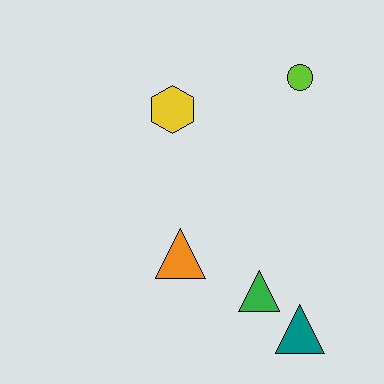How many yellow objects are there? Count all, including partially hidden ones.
There is 1 yellow object.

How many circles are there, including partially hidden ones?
There is 1 circle.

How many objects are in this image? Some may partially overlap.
There are 5 objects.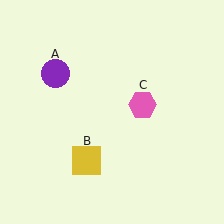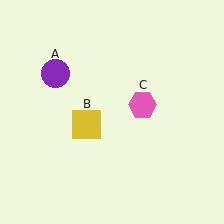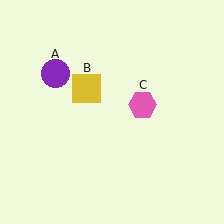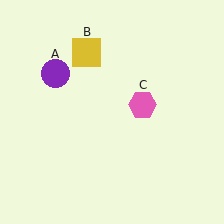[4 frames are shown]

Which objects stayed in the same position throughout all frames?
Purple circle (object A) and pink hexagon (object C) remained stationary.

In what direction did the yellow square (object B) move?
The yellow square (object B) moved up.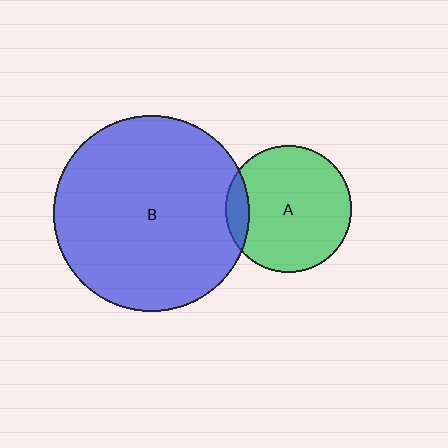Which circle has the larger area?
Circle B (blue).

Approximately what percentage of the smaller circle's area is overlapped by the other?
Approximately 10%.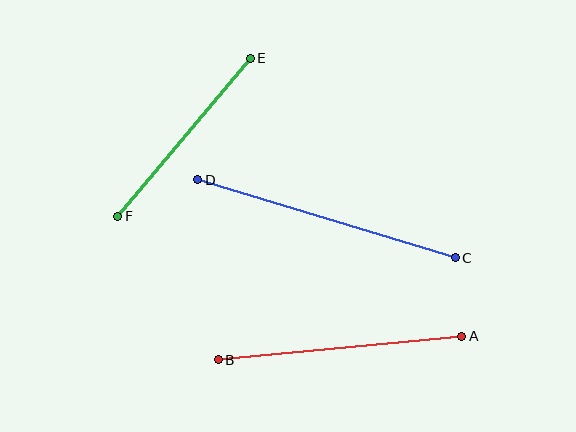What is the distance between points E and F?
The distance is approximately 206 pixels.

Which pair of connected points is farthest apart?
Points C and D are farthest apart.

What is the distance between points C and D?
The distance is approximately 269 pixels.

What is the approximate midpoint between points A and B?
The midpoint is at approximately (340, 348) pixels.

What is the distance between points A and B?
The distance is approximately 245 pixels.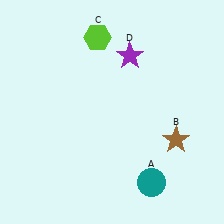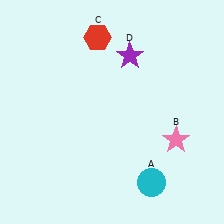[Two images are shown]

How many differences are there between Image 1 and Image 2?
There are 3 differences between the two images.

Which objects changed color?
A changed from teal to cyan. B changed from brown to pink. C changed from lime to red.